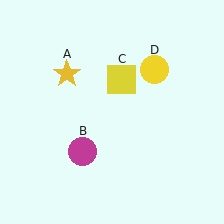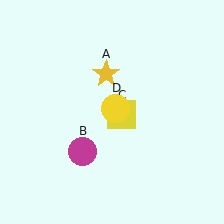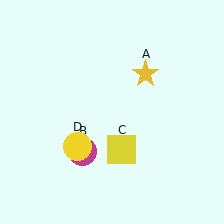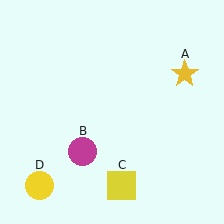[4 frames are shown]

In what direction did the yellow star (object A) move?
The yellow star (object A) moved right.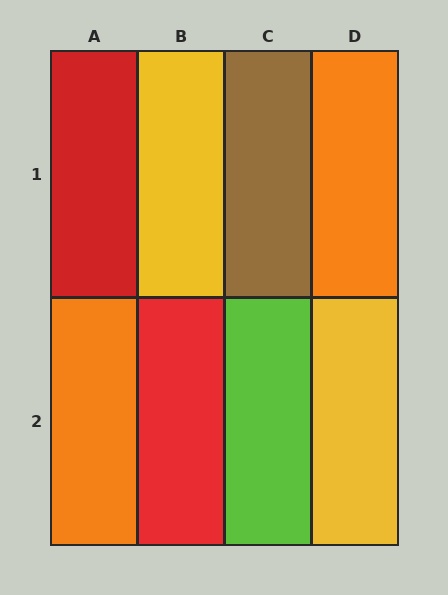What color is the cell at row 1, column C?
Brown.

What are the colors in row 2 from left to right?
Orange, red, lime, yellow.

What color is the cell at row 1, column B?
Yellow.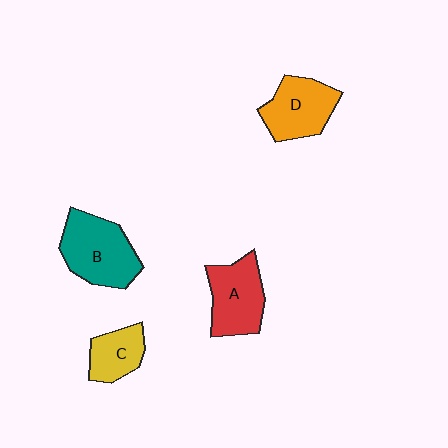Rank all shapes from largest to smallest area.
From largest to smallest: B (teal), A (red), D (orange), C (yellow).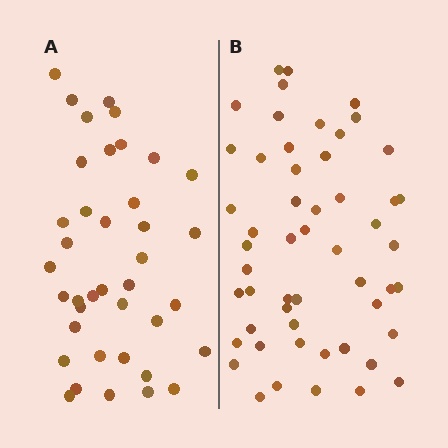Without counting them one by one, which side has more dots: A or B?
Region B (the right region) has more dots.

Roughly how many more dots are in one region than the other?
Region B has approximately 15 more dots than region A.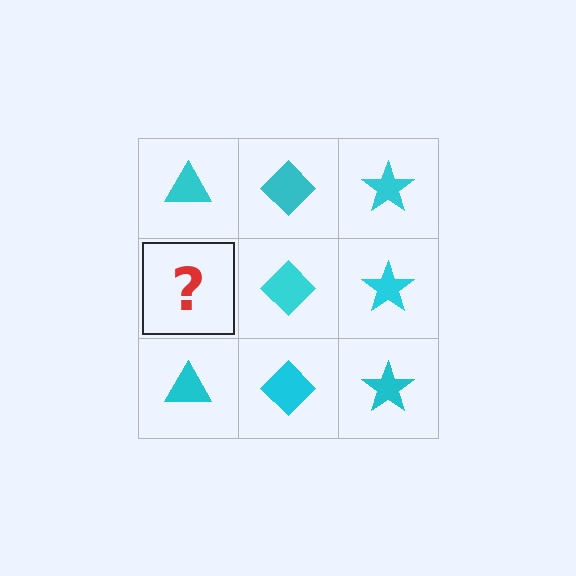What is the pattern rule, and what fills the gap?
The rule is that each column has a consistent shape. The gap should be filled with a cyan triangle.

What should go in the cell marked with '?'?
The missing cell should contain a cyan triangle.